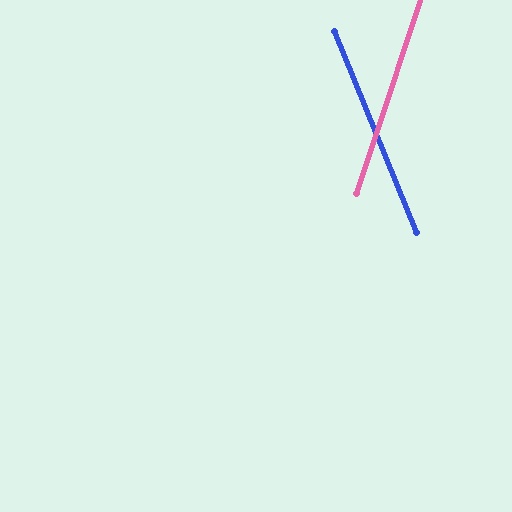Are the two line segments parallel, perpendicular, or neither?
Neither parallel nor perpendicular — they differ by about 40°.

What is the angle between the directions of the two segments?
Approximately 40 degrees.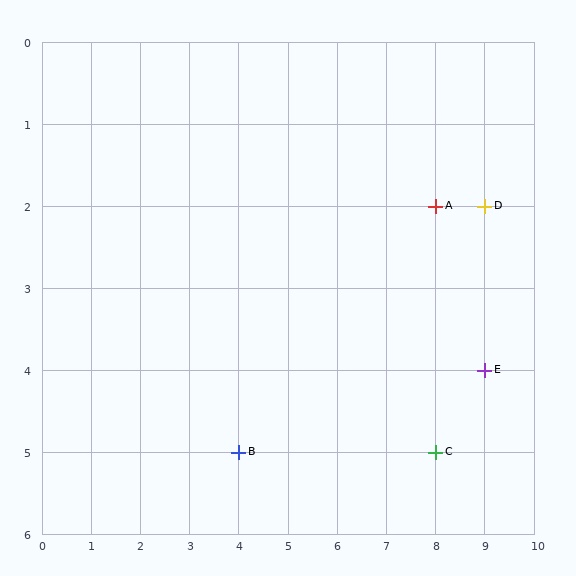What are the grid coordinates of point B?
Point B is at grid coordinates (4, 5).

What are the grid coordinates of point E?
Point E is at grid coordinates (9, 4).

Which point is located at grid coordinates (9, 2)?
Point D is at (9, 2).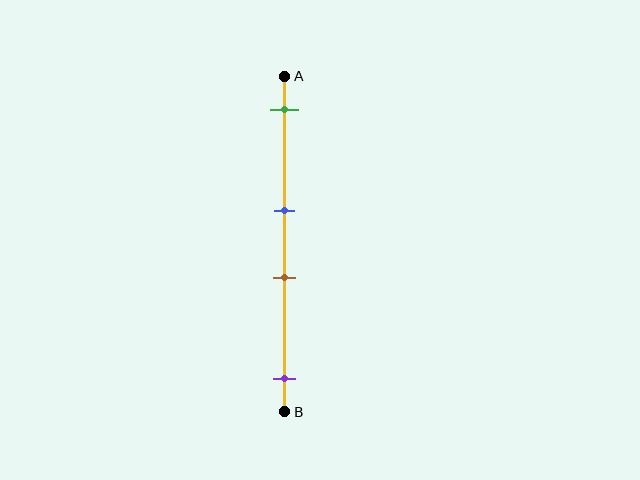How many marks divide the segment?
There are 4 marks dividing the segment.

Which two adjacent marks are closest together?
The blue and brown marks are the closest adjacent pair.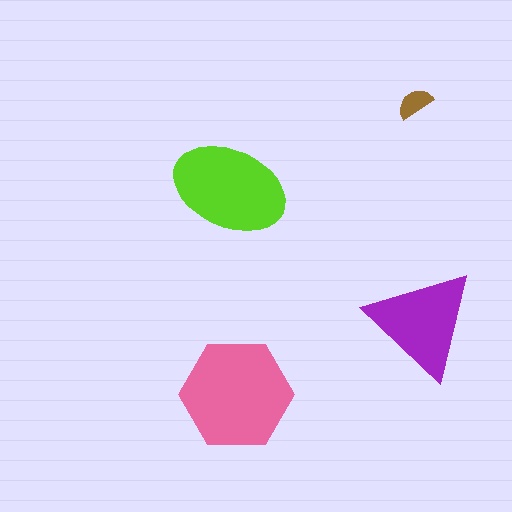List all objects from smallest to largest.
The brown semicircle, the purple triangle, the lime ellipse, the pink hexagon.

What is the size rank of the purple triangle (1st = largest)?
3rd.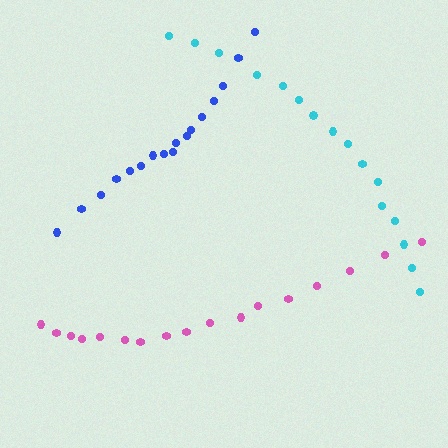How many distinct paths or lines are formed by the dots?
There are 3 distinct paths.